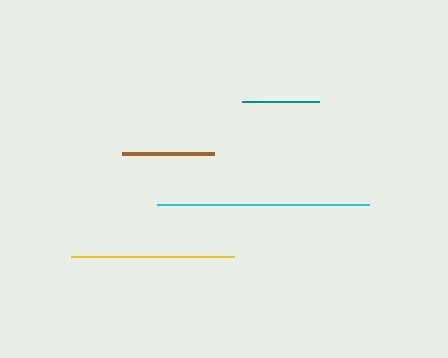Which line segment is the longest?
The cyan line is the longest at approximately 212 pixels.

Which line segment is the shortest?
The teal line is the shortest at approximately 77 pixels.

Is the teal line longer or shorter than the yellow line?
The yellow line is longer than the teal line.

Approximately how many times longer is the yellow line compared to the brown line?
The yellow line is approximately 1.8 times the length of the brown line.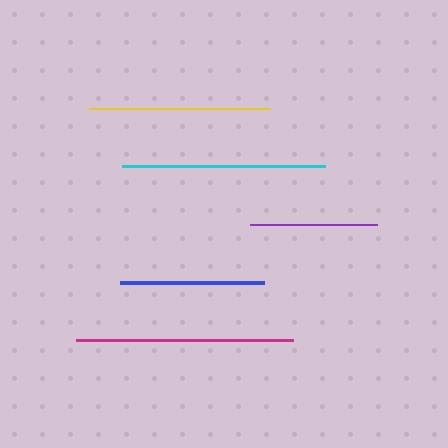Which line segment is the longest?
The magenta line is the longest at approximately 217 pixels.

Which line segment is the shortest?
The purple line is the shortest at approximately 127 pixels.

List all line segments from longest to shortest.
From longest to shortest: magenta, cyan, yellow, blue, purple.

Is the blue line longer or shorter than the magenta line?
The magenta line is longer than the blue line.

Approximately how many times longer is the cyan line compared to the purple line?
The cyan line is approximately 1.6 times the length of the purple line.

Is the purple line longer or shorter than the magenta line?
The magenta line is longer than the purple line.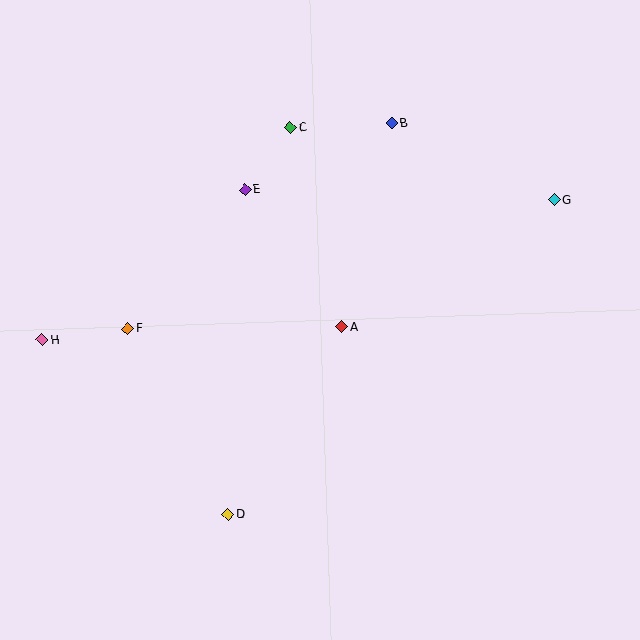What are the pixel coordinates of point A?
Point A is at (342, 327).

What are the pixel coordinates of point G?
Point G is at (555, 200).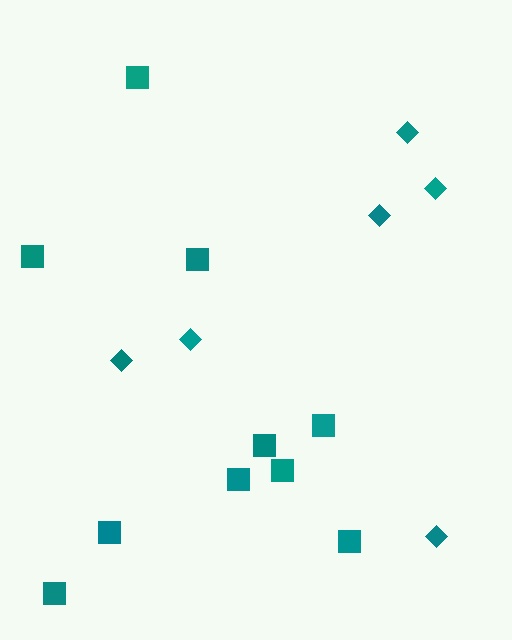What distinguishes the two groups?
There are 2 groups: one group of squares (10) and one group of diamonds (6).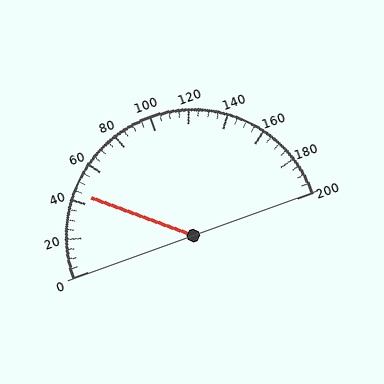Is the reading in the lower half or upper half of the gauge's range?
The reading is in the lower half of the range (0 to 200).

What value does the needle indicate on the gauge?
The needle indicates approximately 45.